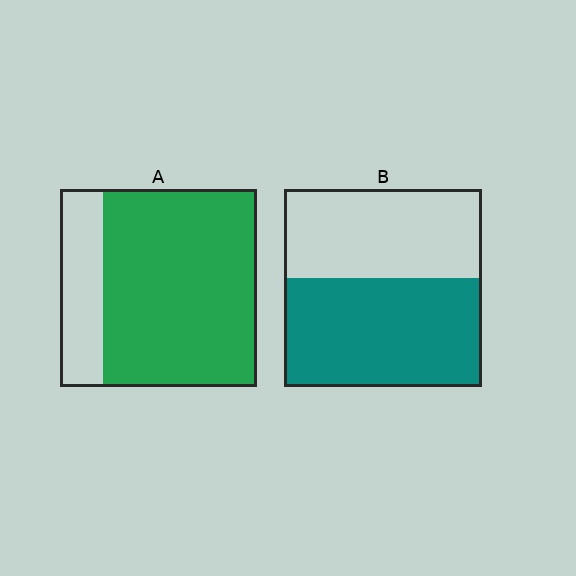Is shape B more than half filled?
Yes.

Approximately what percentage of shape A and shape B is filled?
A is approximately 80% and B is approximately 55%.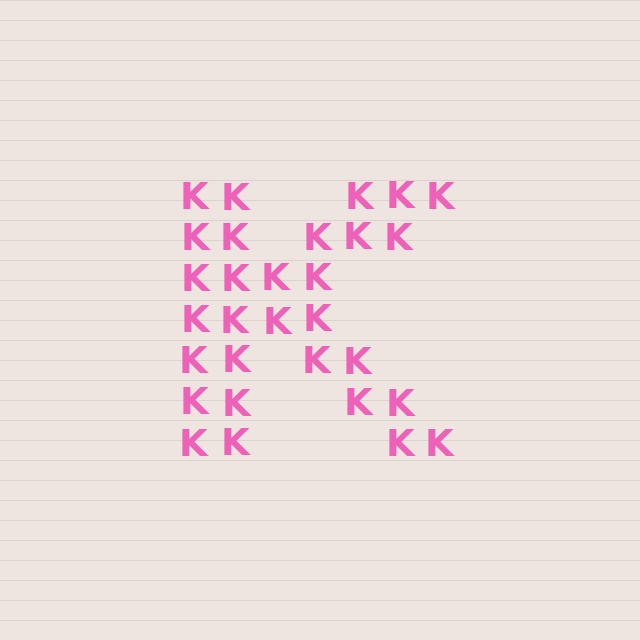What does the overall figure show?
The overall figure shows the letter K.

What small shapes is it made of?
It is made of small letter K's.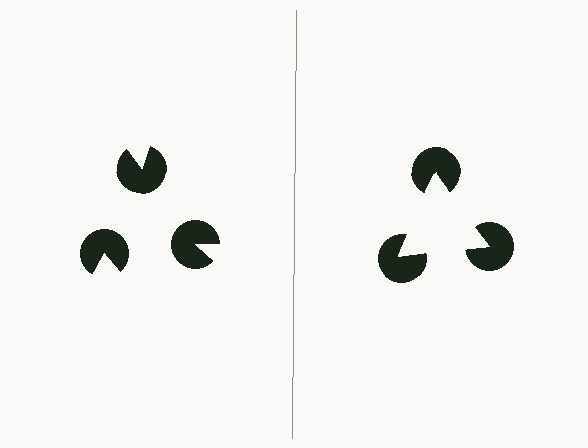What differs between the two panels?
The pac-man discs are positioned identically on both sides; only the wedge orientations differ. On the right they align to a triangle; on the left they are misaligned.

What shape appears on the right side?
An illusory triangle.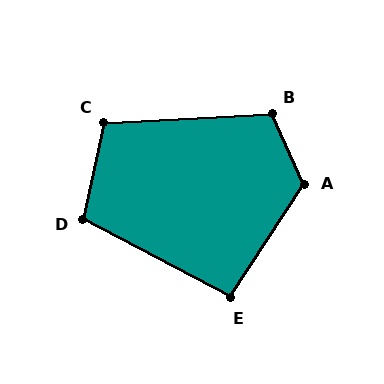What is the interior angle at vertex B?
Approximately 111 degrees (obtuse).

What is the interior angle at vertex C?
Approximately 105 degrees (obtuse).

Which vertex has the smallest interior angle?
E, at approximately 95 degrees.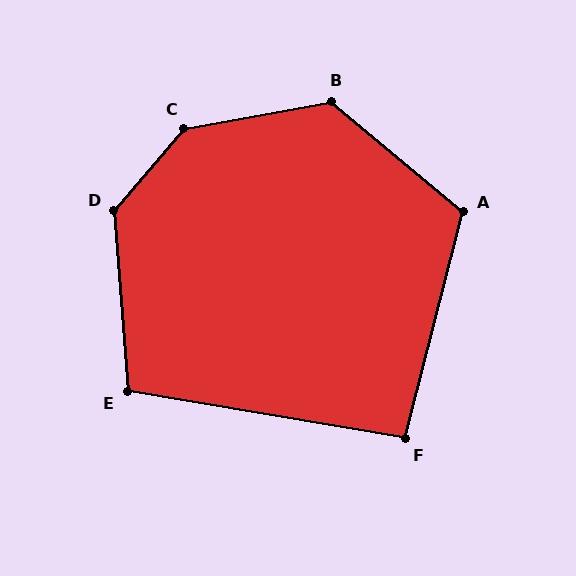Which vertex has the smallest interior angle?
F, at approximately 95 degrees.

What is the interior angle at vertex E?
Approximately 104 degrees (obtuse).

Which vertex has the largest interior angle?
C, at approximately 140 degrees.